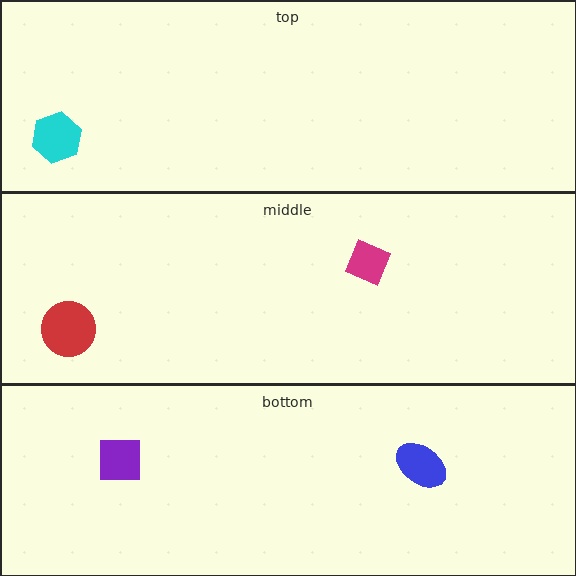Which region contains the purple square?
The bottom region.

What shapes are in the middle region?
The magenta diamond, the red circle.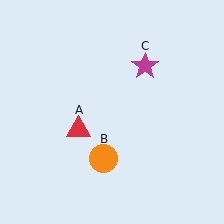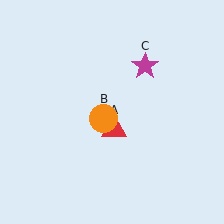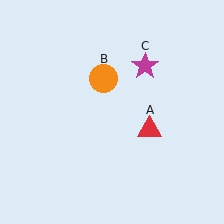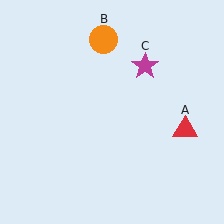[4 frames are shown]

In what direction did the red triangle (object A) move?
The red triangle (object A) moved right.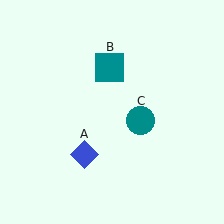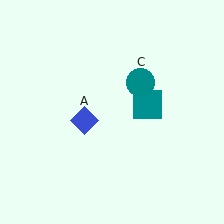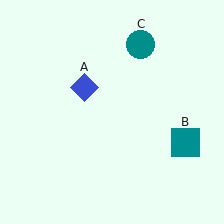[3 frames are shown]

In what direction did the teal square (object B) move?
The teal square (object B) moved down and to the right.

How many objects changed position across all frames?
3 objects changed position: blue diamond (object A), teal square (object B), teal circle (object C).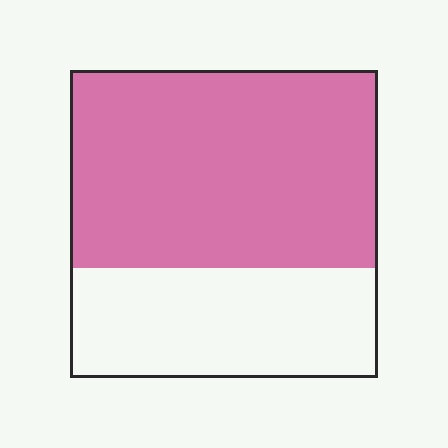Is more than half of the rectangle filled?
Yes.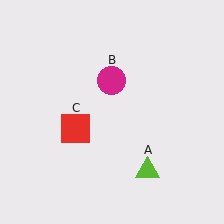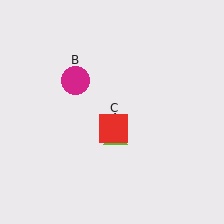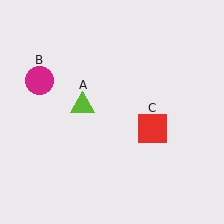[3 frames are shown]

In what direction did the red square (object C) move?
The red square (object C) moved right.